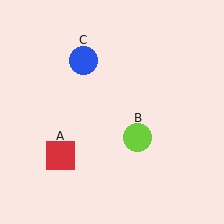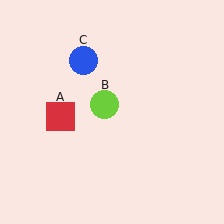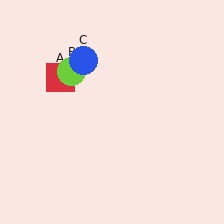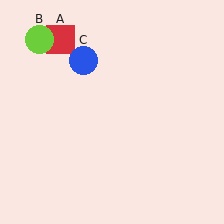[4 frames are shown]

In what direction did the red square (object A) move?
The red square (object A) moved up.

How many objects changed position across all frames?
2 objects changed position: red square (object A), lime circle (object B).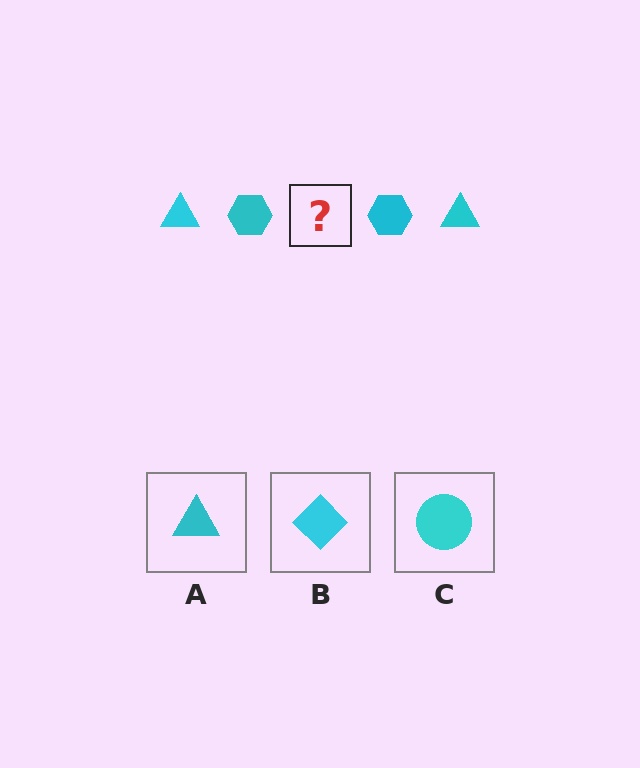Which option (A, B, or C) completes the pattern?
A.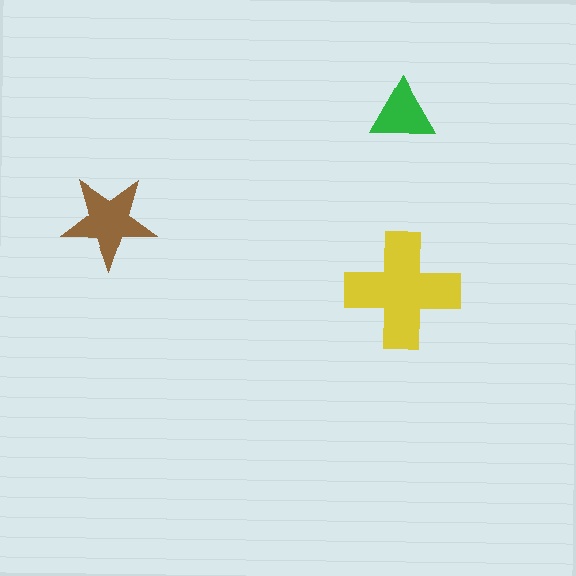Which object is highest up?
The green triangle is topmost.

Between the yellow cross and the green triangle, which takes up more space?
The yellow cross.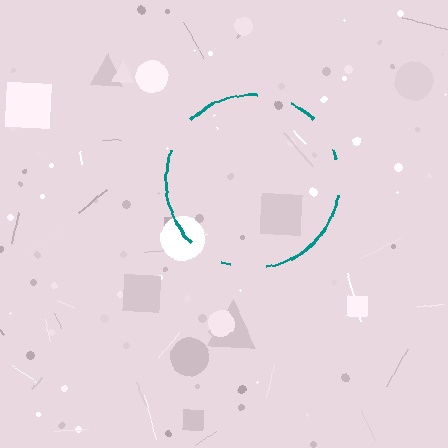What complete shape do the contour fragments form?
The contour fragments form a circle.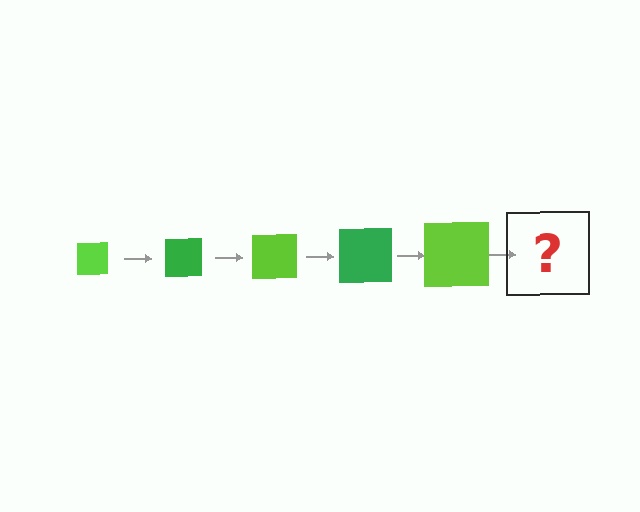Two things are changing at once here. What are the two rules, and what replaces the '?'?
The two rules are that the square grows larger each step and the color cycles through lime and green. The '?' should be a green square, larger than the previous one.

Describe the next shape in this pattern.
It should be a green square, larger than the previous one.